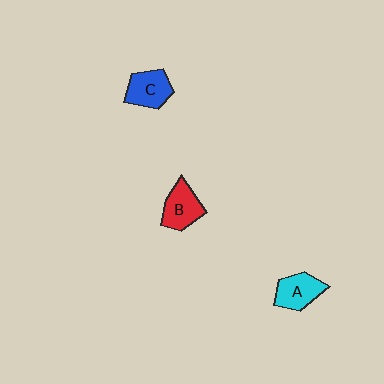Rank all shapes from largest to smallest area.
From largest to smallest: B (red), C (blue), A (cyan).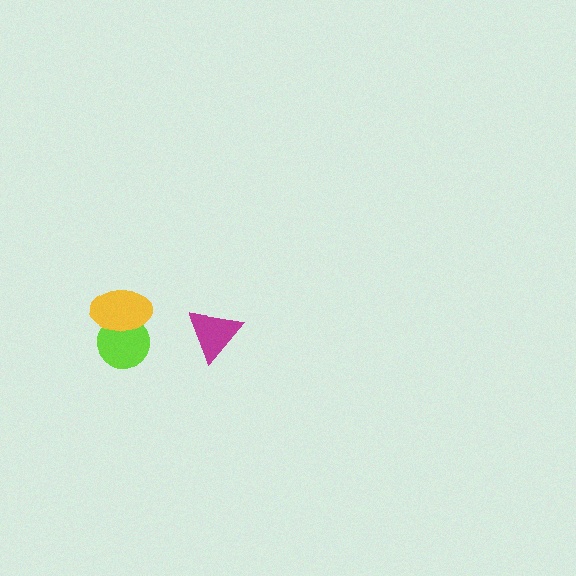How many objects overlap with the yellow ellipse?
1 object overlaps with the yellow ellipse.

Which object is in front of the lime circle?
The yellow ellipse is in front of the lime circle.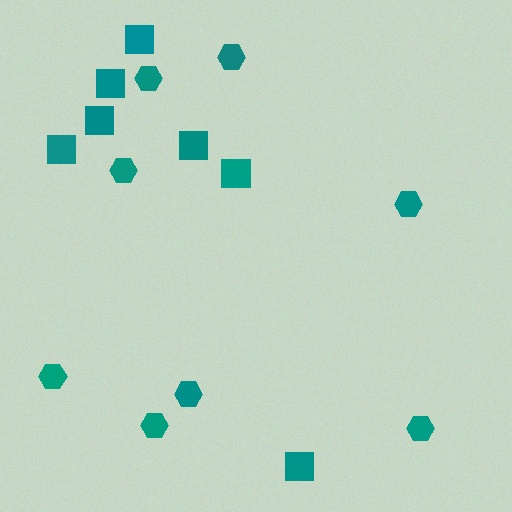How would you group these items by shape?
There are 2 groups: one group of squares (7) and one group of hexagons (8).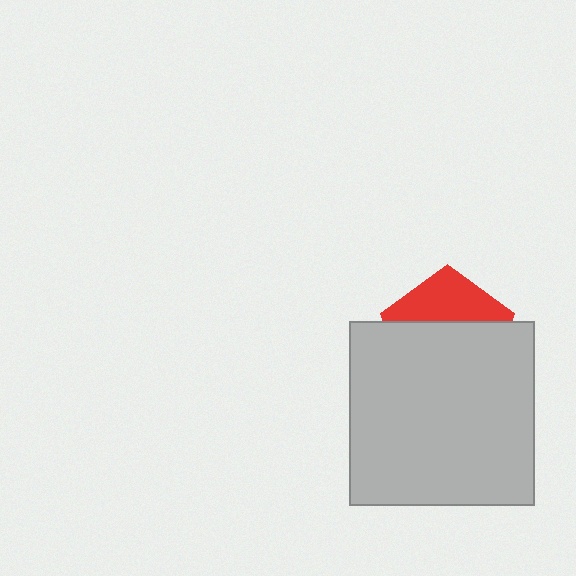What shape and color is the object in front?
The object in front is a light gray square.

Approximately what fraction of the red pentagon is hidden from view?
Roughly 64% of the red pentagon is hidden behind the light gray square.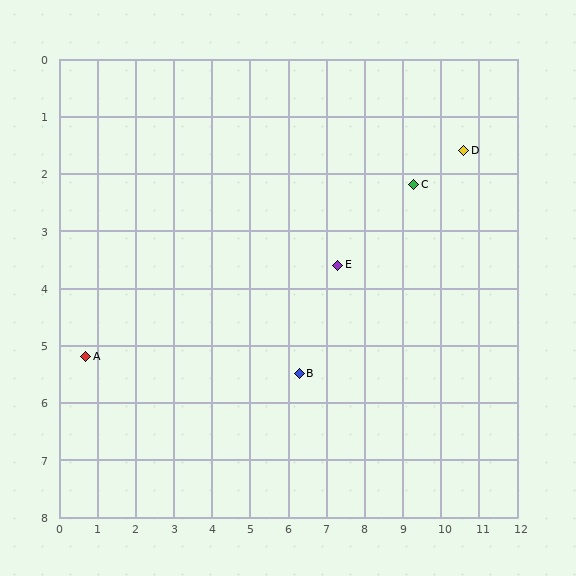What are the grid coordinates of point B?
Point B is at approximately (6.3, 5.5).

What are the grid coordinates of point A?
Point A is at approximately (0.7, 5.2).